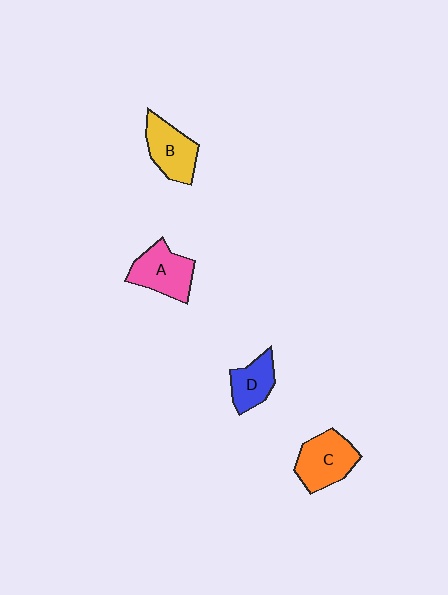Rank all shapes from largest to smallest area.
From largest to smallest: C (orange), A (pink), B (yellow), D (blue).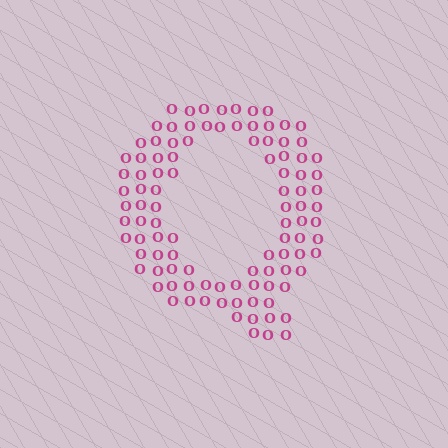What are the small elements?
The small elements are letter O's.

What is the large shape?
The large shape is the letter Q.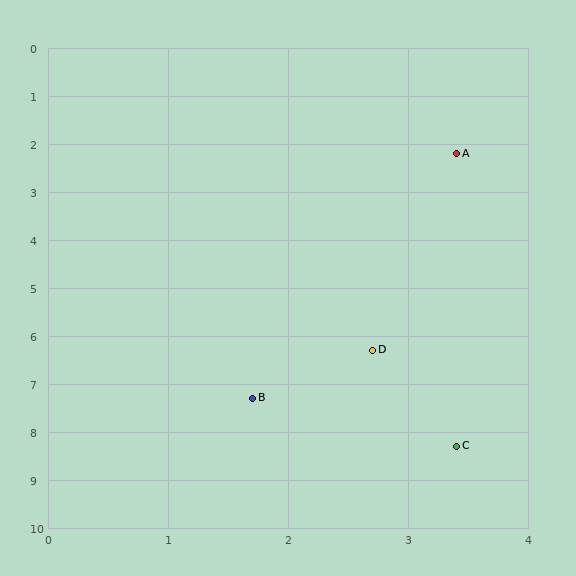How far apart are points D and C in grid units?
Points D and C are about 2.1 grid units apart.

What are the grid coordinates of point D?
Point D is at approximately (2.7, 6.3).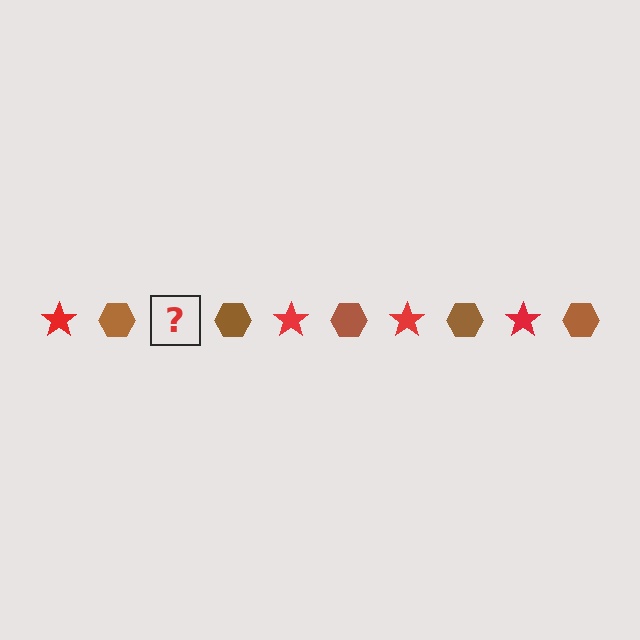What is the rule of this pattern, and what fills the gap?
The rule is that the pattern alternates between red star and brown hexagon. The gap should be filled with a red star.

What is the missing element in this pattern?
The missing element is a red star.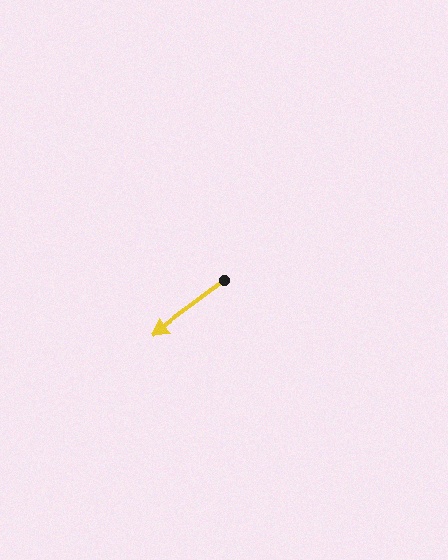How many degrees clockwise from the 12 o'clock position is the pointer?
Approximately 233 degrees.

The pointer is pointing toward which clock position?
Roughly 8 o'clock.